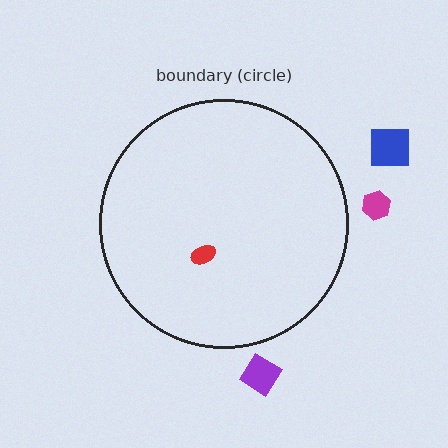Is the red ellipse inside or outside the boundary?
Inside.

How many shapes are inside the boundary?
1 inside, 3 outside.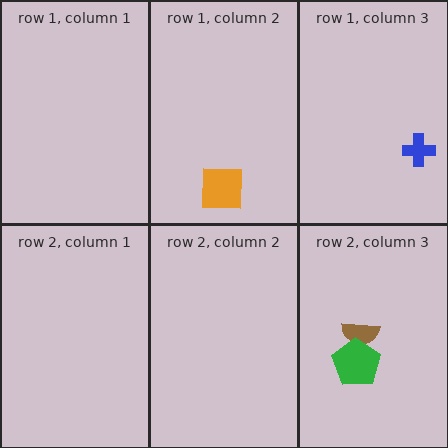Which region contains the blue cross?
The row 1, column 3 region.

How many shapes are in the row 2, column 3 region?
2.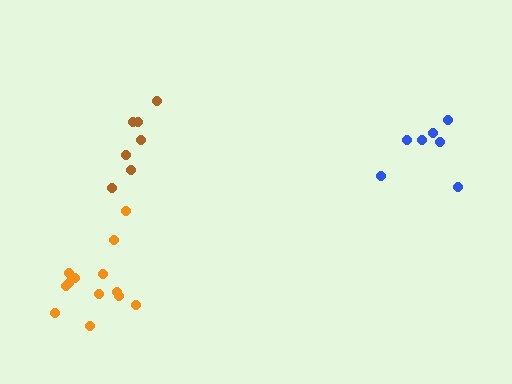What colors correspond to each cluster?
The clusters are colored: blue, orange, brown.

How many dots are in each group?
Group 1: 7 dots, Group 2: 13 dots, Group 3: 7 dots (27 total).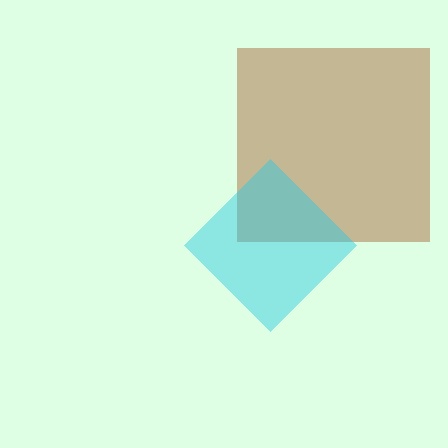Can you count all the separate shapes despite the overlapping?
Yes, there are 2 separate shapes.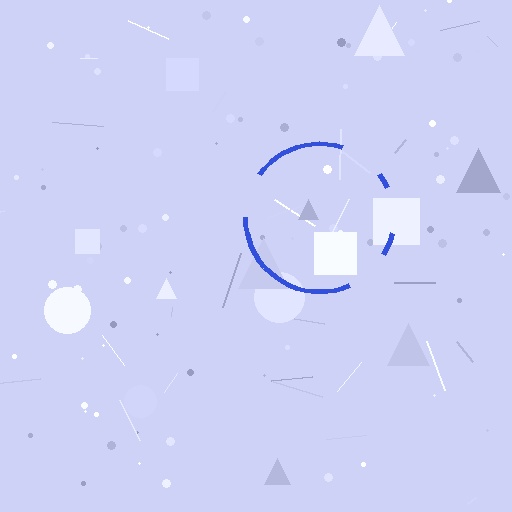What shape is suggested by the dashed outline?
The dashed outline suggests a circle.